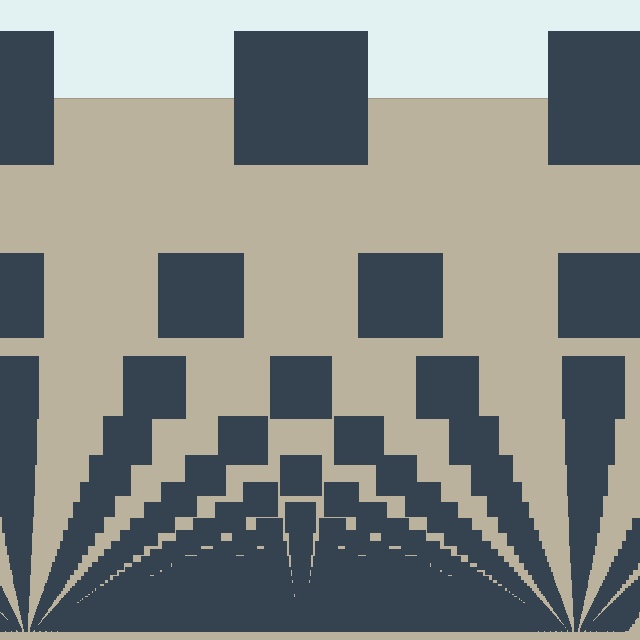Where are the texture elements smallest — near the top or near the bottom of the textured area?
Near the bottom.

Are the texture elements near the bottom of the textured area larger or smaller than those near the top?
Smaller. The gradient is inverted — elements near the bottom are smaller and denser.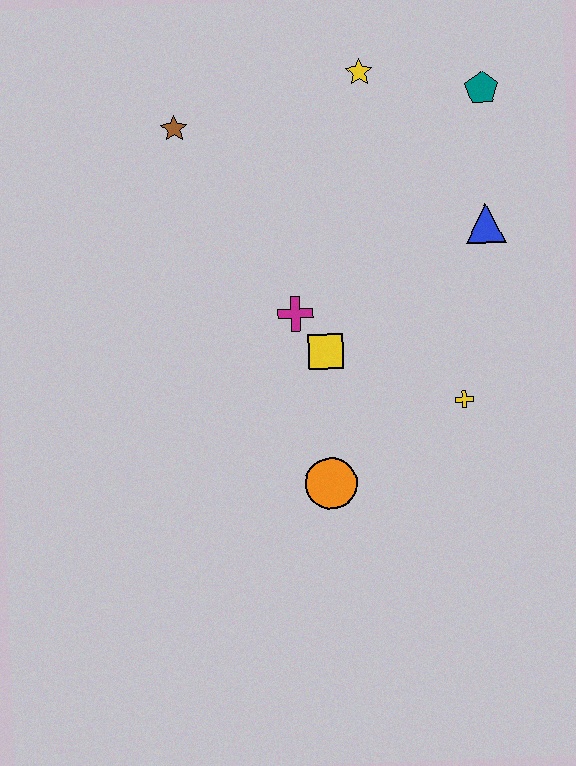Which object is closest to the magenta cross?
The yellow square is closest to the magenta cross.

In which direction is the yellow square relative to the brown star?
The yellow square is below the brown star.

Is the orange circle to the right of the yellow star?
No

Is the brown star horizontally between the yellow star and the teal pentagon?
No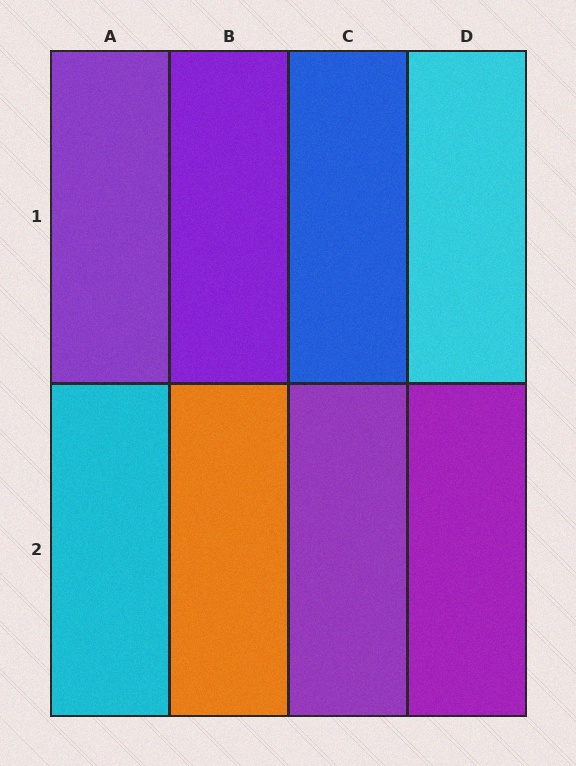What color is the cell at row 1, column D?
Cyan.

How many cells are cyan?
2 cells are cyan.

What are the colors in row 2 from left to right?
Cyan, orange, purple, purple.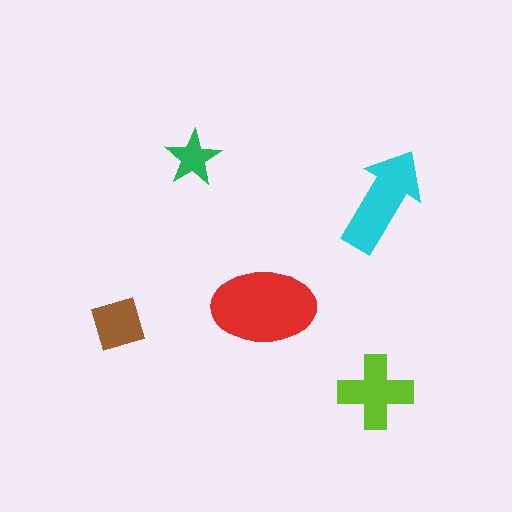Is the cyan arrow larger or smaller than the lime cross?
Larger.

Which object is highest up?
The green star is topmost.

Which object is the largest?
The red ellipse.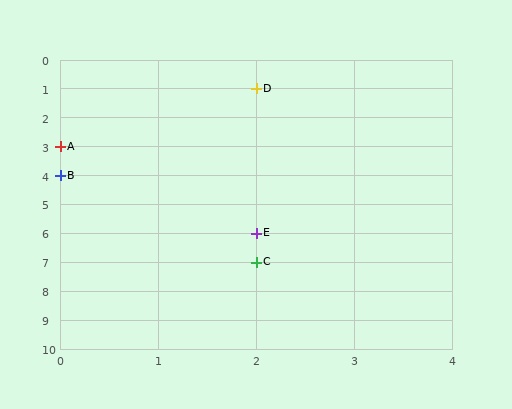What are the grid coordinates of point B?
Point B is at grid coordinates (0, 4).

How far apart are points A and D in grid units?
Points A and D are 2 columns and 2 rows apart (about 2.8 grid units diagonally).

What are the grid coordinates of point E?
Point E is at grid coordinates (2, 6).